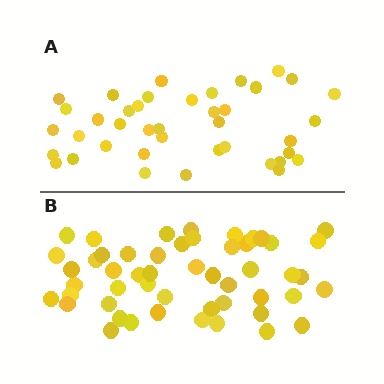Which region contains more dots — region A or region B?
Region B (the bottom region) has more dots.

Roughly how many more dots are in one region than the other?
Region B has roughly 12 or so more dots than region A.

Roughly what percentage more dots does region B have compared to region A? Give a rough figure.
About 30% more.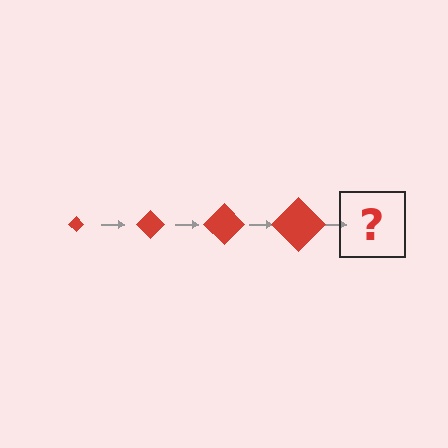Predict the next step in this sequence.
The next step is a red diamond, larger than the previous one.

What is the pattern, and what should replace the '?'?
The pattern is that the diamond gets progressively larger each step. The '?' should be a red diamond, larger than the previous one.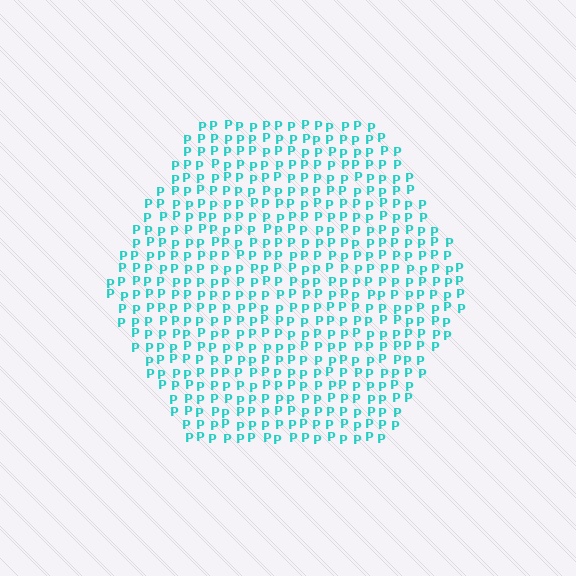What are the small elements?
The small elements are letter P's.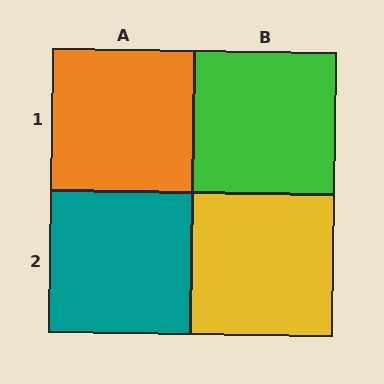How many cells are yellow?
1 cell is yellow.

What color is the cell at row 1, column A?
Orange.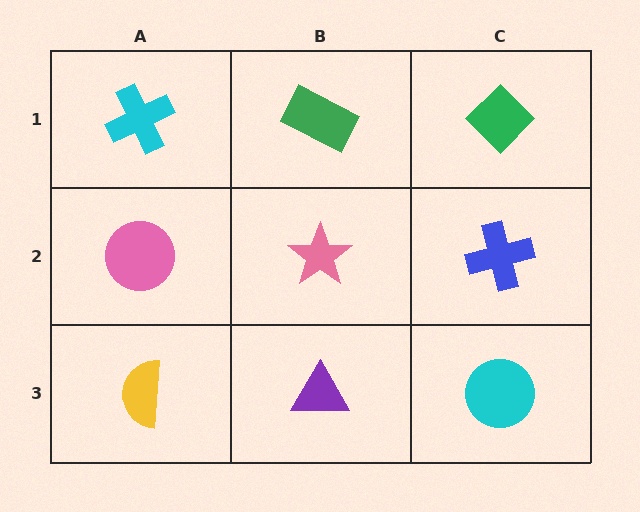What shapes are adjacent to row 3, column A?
A pink circle (row 2, column A), a purple triangle (row 3, column B).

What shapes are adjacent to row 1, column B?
A pink star (row 2, column B), a cyan cross (row 1, column A), a green diamond (row 1, column C).